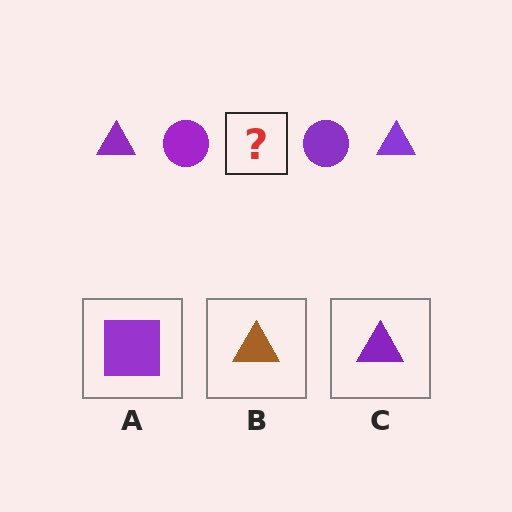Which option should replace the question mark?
Option C.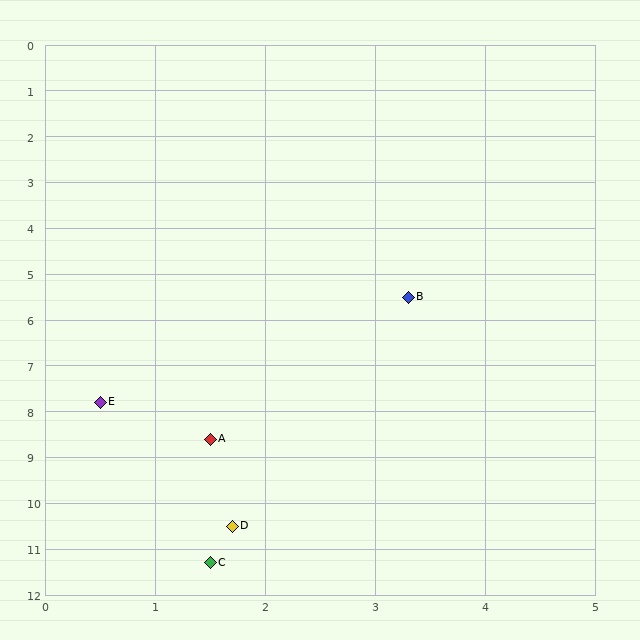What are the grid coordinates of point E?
Point E is at approximately (0.5, 7.8).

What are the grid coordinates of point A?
Point A is at approximately (1.5, 8.6).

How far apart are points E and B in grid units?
Points E and B are about 3.6 grid units apart.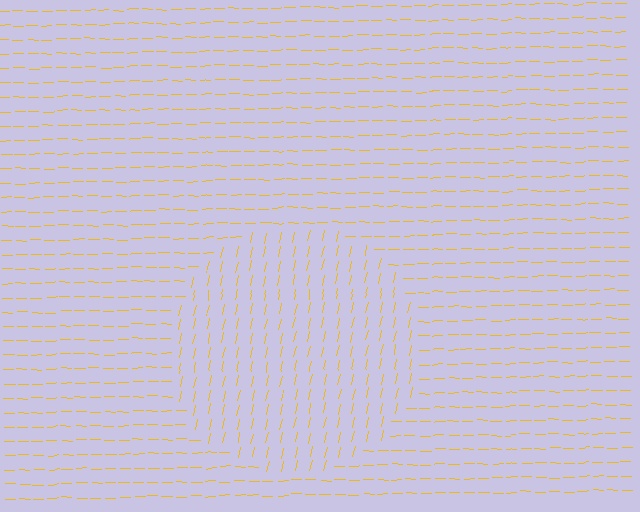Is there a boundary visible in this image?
Yes, there is a texture boundary formed by a change in line orientation.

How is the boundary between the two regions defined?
The boundary is defined purely by a change in line orientation (approximately 78 degrees difference). All lines are the same color and thickness.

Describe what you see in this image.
The image is filled with small yellow line segments. A circle region in the image has lines oriented differently from the surrounding lines, creating a visible texture boundary.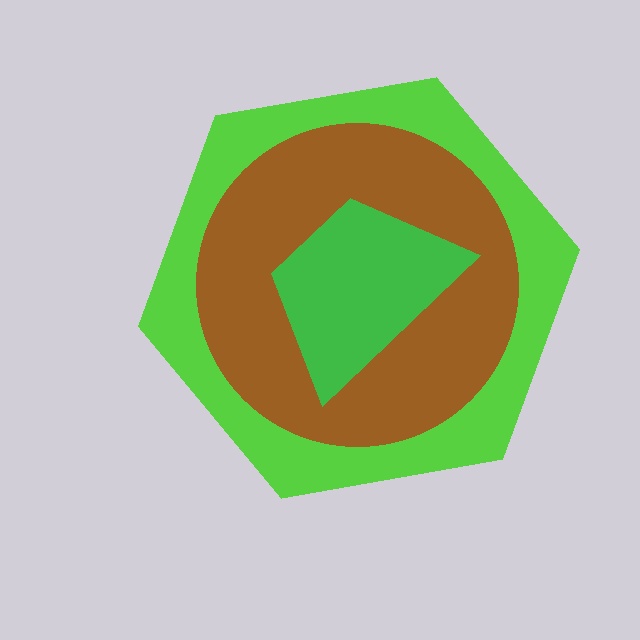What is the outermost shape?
The lime hexagon.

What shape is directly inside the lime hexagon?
The brown circle.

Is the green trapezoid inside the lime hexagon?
Yes.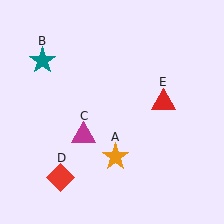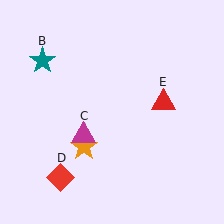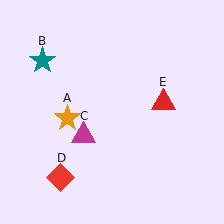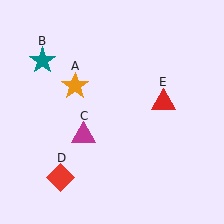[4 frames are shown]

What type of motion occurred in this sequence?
The orange star (object A) rotated clockwise around the center of the scene.